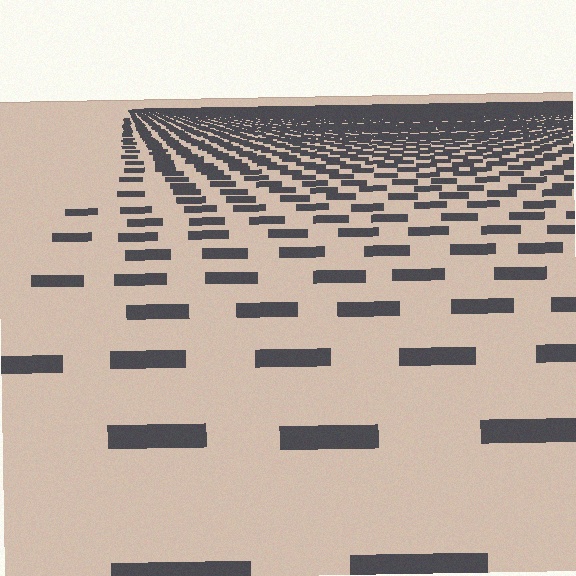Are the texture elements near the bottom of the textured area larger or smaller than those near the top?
Larger. Near the bottom, elements are closer to the viewer and appear at a bigger on-screen size.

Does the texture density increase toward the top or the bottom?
Density increases toward the top.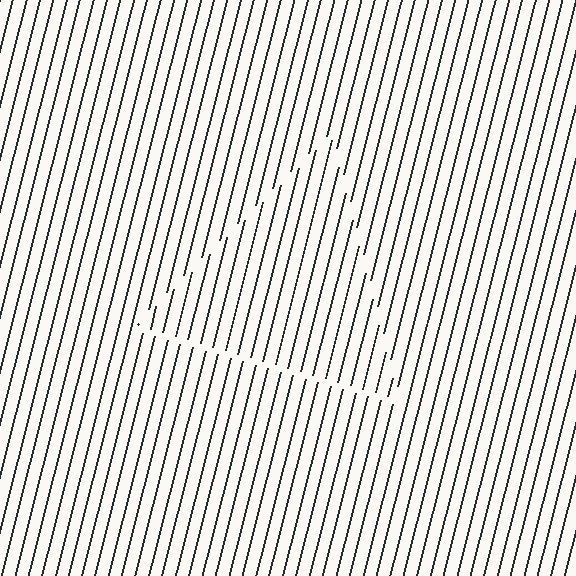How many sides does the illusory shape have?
3 sides — the line-ends trace a triangle.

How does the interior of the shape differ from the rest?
The interior of the shape contains the same grating, shifted by half a period — the contour is defined by the phase discontinuity where line-ends from the inner and outer gratings abut.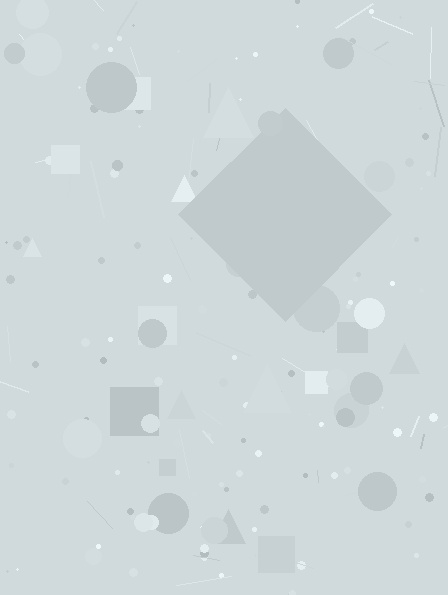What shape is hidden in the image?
A diamond is hidden in the image.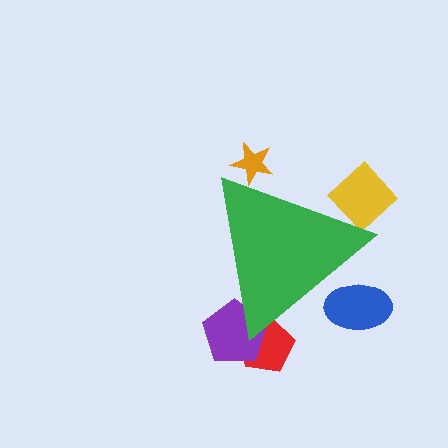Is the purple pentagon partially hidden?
Yes, the purple pentagon is partially hidden behind the green triangle.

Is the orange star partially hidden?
Yes, the orange star is partially hidden behind the green triangle.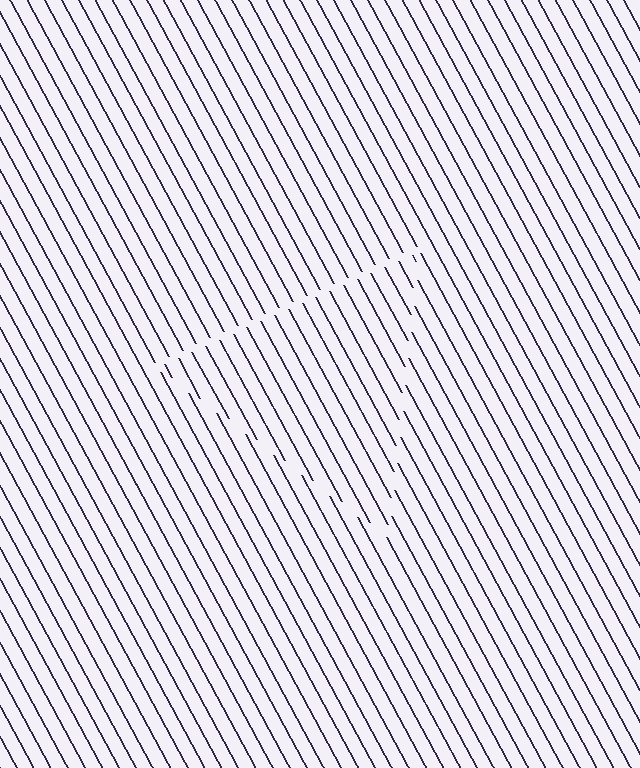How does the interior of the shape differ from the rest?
The interior of the shape contains the same grating, shifted by half a period — the contour is defined by the phase discontinuity where line-ends from the inner and outer gratings abut.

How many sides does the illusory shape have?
3 sides — the line-ends trace a triangle.